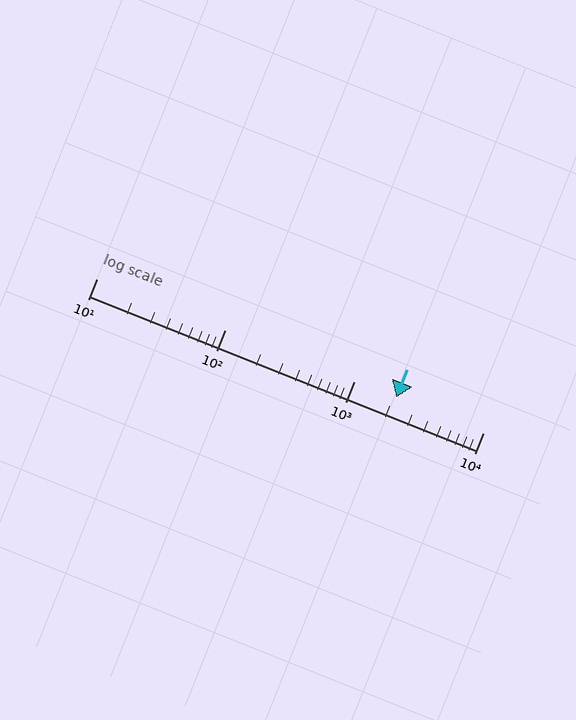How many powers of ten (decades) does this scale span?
The scale spans 3 decades, from 10 to 10000.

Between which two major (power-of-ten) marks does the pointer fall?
The pointer is between 1000 and 10000.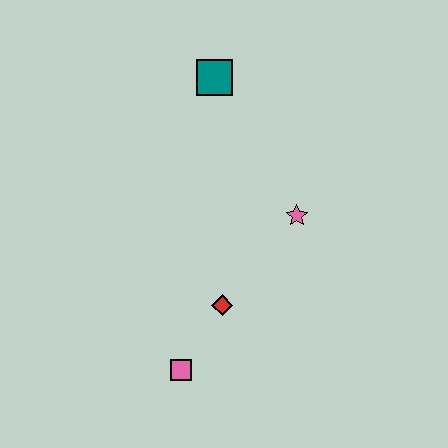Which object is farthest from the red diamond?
The teal square is farthest from the red diamond.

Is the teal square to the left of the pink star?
Yes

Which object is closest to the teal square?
The pink star is closest to the teal square.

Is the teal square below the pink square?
No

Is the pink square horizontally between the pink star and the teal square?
No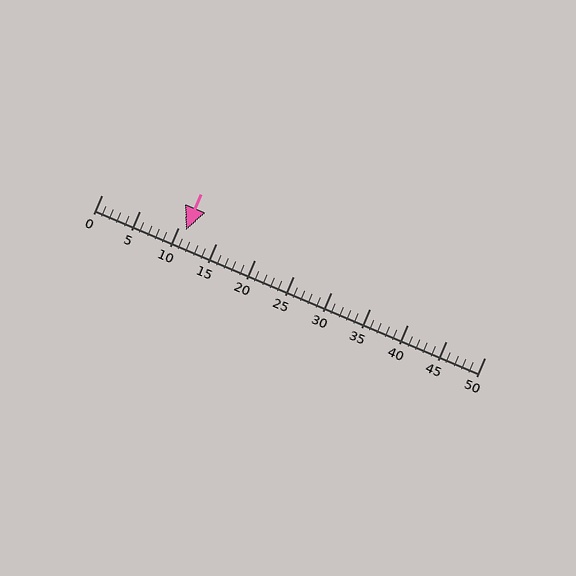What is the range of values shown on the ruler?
The ruler shows values from 0 to 50.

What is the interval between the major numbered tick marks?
The major tick marks are spaced 5 units apart.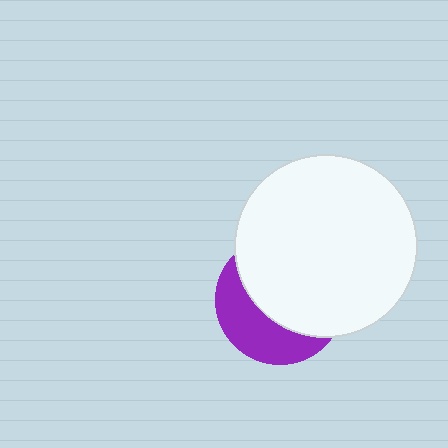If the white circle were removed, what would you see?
You would see the complete purple circle.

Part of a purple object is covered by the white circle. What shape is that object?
It is a circle.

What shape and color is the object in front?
The object in front is a white circle.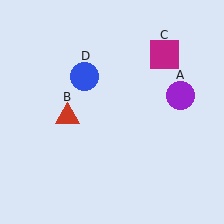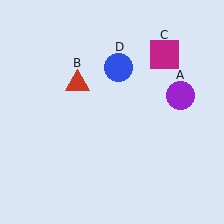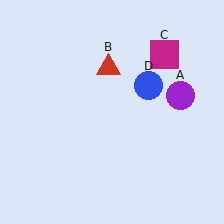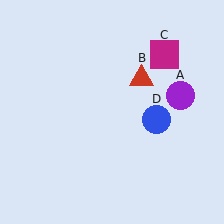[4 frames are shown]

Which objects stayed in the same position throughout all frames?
Purple circle (object A) and magenta square (object C) remained stationary.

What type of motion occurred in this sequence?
The red triangle (object B), blue circle (object D) rotated clockwise around the center of the scene.